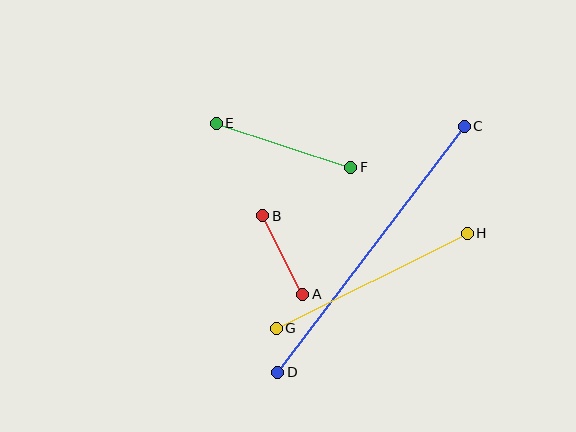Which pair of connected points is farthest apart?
Points C and D are farthest apart.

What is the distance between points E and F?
The distance is approximately 141 pixels.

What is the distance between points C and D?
The distance is approximately 308 pixels.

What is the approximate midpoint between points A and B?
The midpoint is at approximately (283, 255) pixels.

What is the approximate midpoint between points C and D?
The midpoint is at approximately (371, 249) pixels.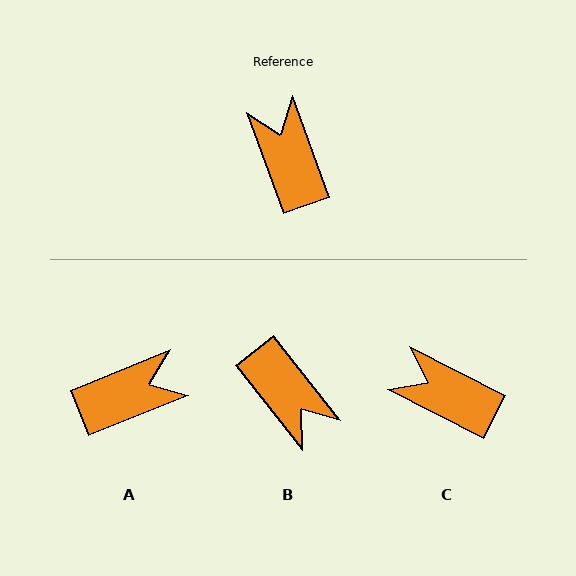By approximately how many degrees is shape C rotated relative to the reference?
Approximately 43 degrees counter-clockwise.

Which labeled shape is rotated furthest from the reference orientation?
B, about 162 degrees away.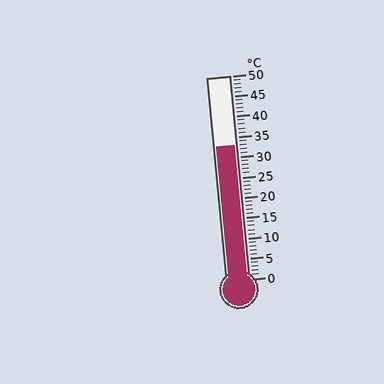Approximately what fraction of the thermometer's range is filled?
The thermometer is filled to approximately 65% of its range.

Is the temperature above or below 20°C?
The temperature is above 20°C.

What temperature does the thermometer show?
The thermometer shows approximately 33°C.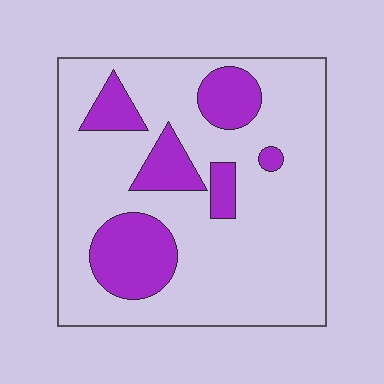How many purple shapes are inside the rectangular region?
6.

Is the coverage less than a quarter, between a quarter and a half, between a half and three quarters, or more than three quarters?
Less than a quarter.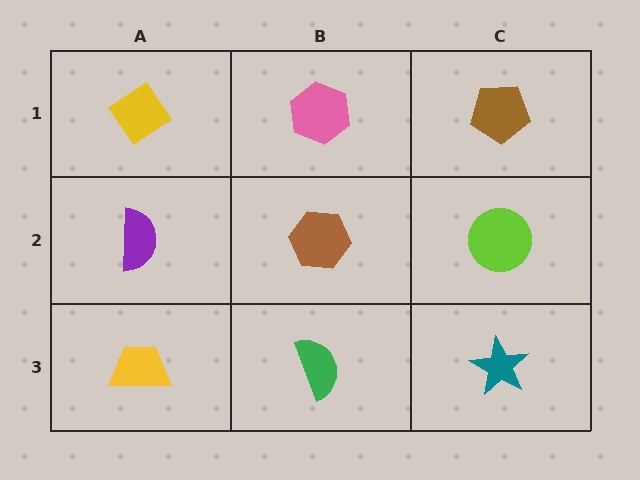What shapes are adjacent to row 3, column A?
A purple semicircle (row 2, column A), a green semicircle (row 3, column B).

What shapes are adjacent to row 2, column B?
A pink hexagon (row 1, column B), a green semicircle (row 3, column B), a purple semicircle (row 2, column A), a lime circle (row 2, column C).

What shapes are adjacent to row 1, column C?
A lime circle (row 2, column C), a pink hexagon (row 1, column B).